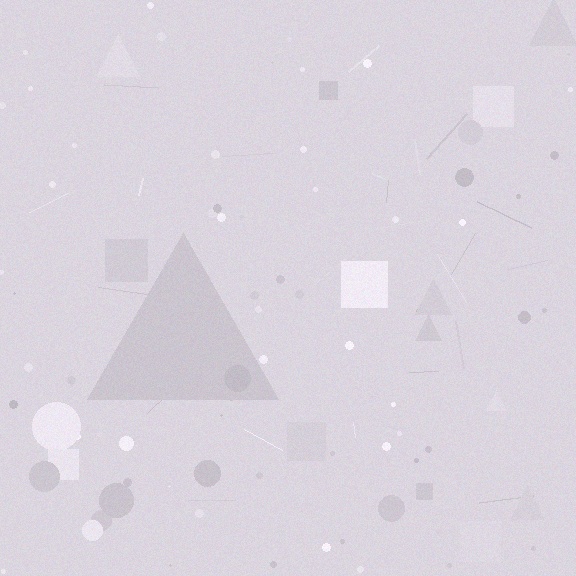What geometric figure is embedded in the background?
A triangle is embedded in the background.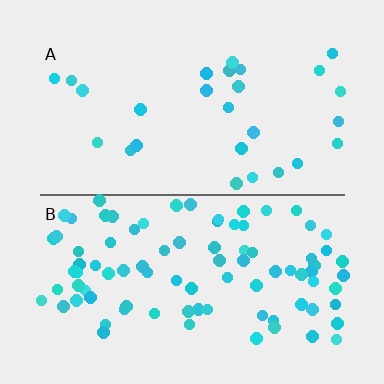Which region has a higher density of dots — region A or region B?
B (the bottom).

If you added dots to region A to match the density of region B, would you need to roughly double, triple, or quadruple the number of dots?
Approximately triple.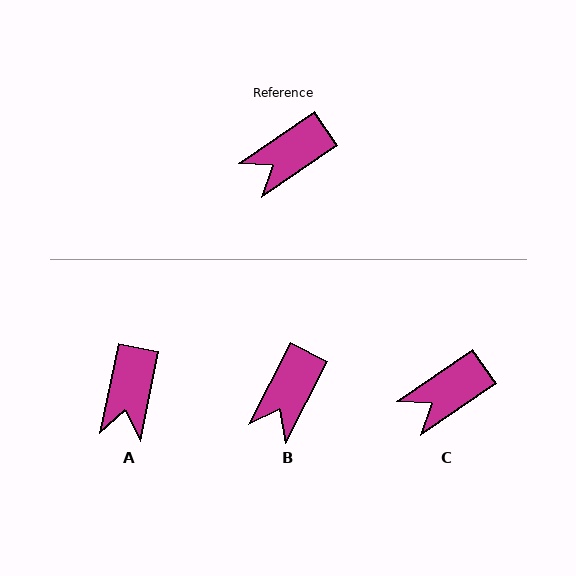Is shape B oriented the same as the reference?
No, it is off by about 28 degrees.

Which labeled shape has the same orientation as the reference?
C.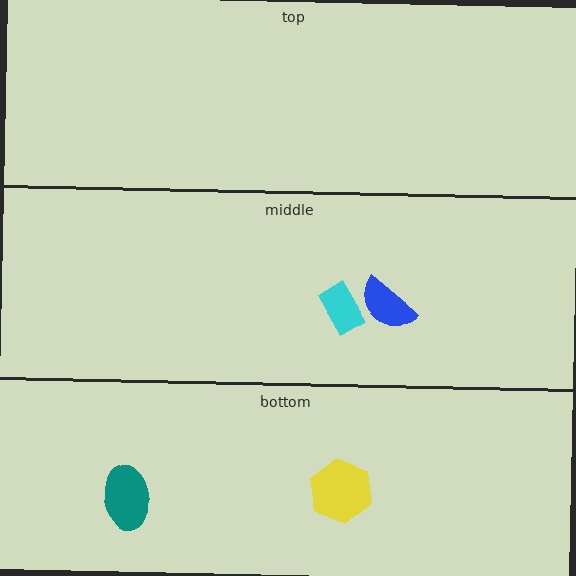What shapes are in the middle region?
The blue semicircle, the cyan rectangle.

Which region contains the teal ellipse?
The bottom region.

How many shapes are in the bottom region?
2.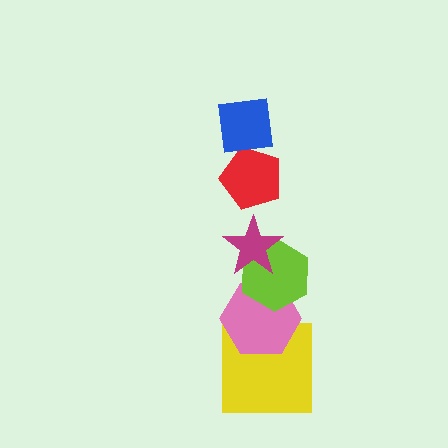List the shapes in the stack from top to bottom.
From top to bottom: the blue square, the red pentagon, the magenta star, the lime hexagon, the pink hexagon, the yellow square.